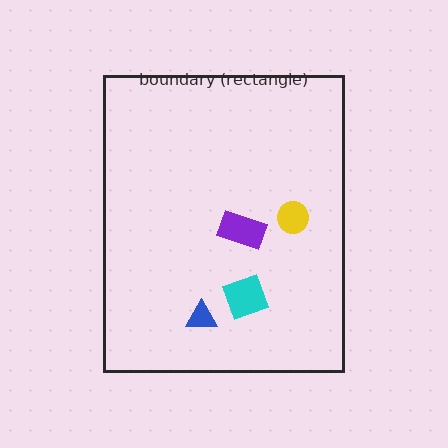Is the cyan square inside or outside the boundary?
Inside.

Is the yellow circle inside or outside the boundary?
Inside.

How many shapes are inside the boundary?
4 inside, 0 outside.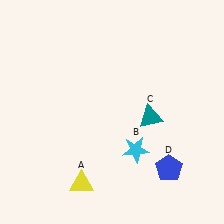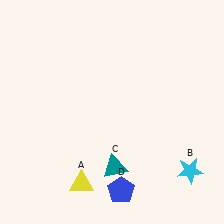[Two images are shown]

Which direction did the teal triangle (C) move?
The teal triangle (C) moved down.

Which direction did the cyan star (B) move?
The cyan star (B) moved right.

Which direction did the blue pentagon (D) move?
The blue pentagon (D) moved left.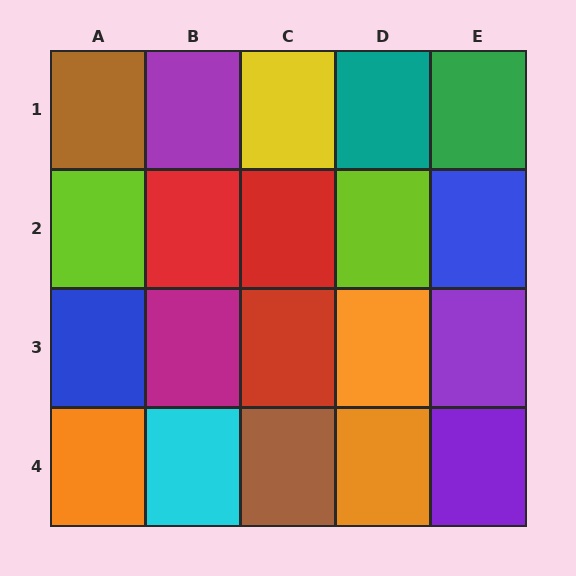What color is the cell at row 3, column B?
Magenta.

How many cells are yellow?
1 cell is yellow.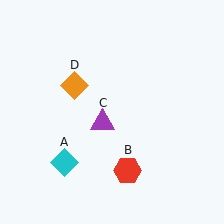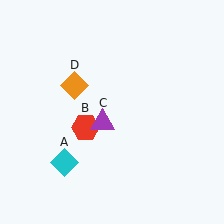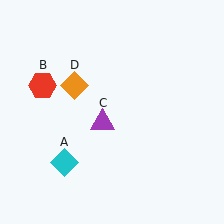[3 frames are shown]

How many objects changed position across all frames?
1 object changed position: red hexagon (object B).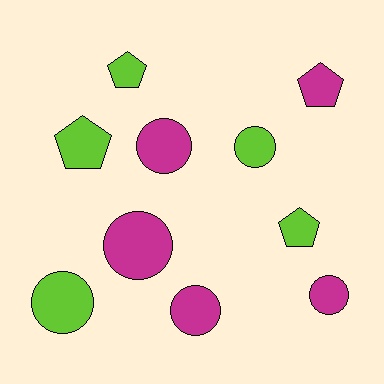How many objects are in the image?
There are 10 objects.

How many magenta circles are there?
There are 4 magenta circles.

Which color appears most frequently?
Lime, with 5 objects.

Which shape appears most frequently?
Circle, with 6 objects.